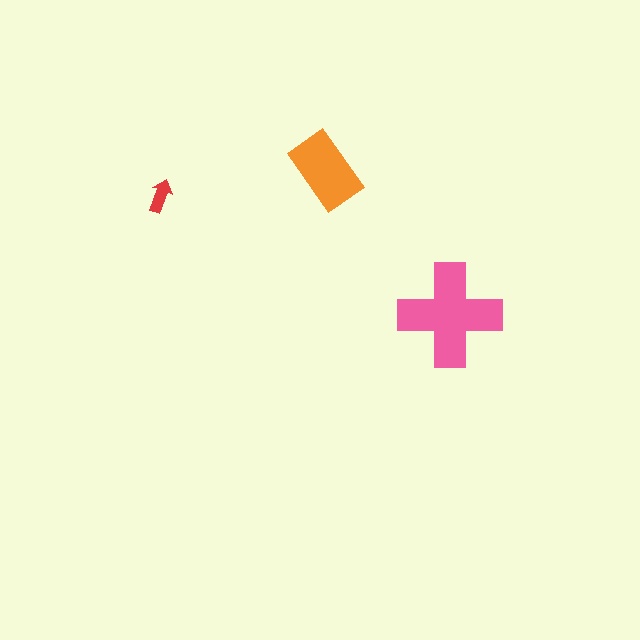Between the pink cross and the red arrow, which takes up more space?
The pink cross.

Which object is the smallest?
The red arrow.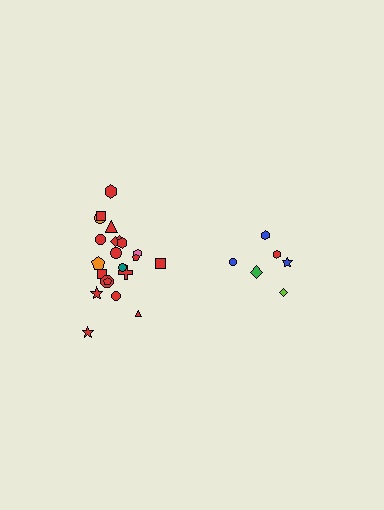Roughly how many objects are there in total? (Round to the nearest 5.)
Roughly 30 objects in total.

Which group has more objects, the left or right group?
The left group.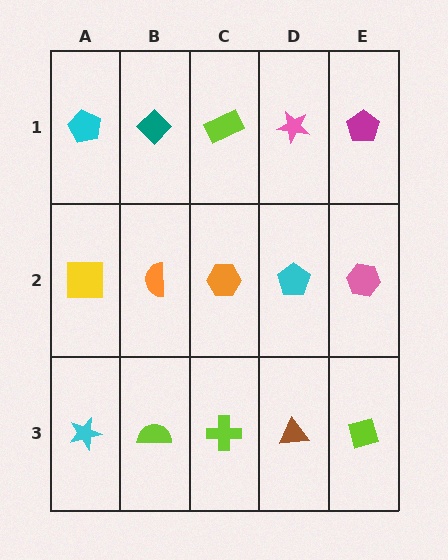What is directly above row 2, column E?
A magenta pentagon.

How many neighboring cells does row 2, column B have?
4.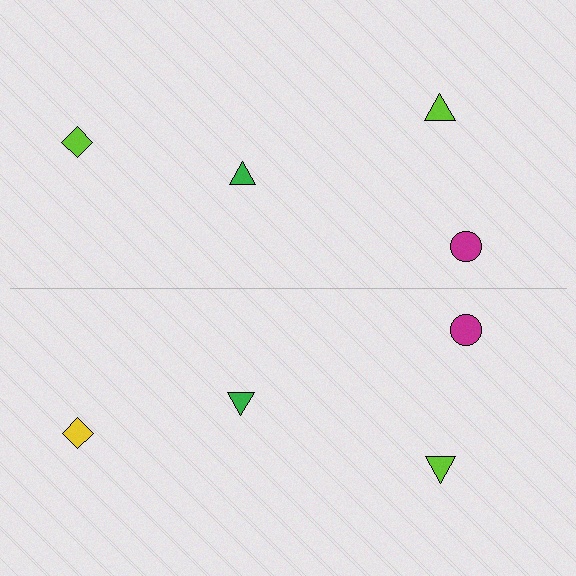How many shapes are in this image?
There are 8 shapes in this image.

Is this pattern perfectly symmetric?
No, the pattern is not perfectly symmetric. The yellow diamond on the bottom side breaks the symmetry — its mirror counterpart is lime.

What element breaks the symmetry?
The yellow diamond on the bottom side breaks the symmetry — its mirror counterpart is lime.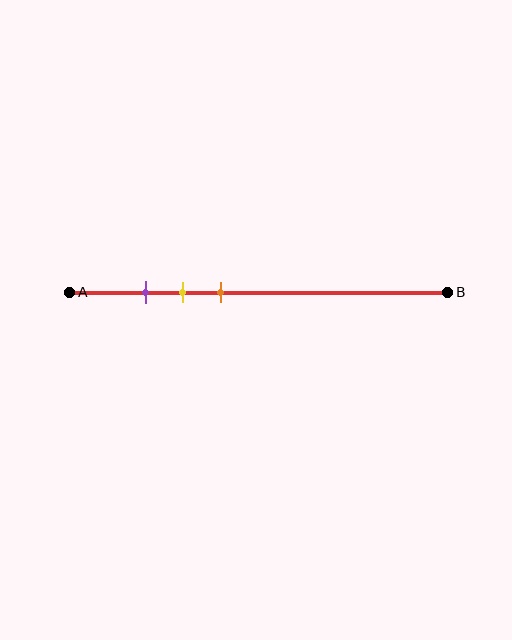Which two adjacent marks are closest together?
The purple and yellow marks are the closest adjacent pair.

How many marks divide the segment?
There are 3 marks dividing the segment.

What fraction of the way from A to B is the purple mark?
The purple mark is approximately 20% (0.2) of the way from A to B.